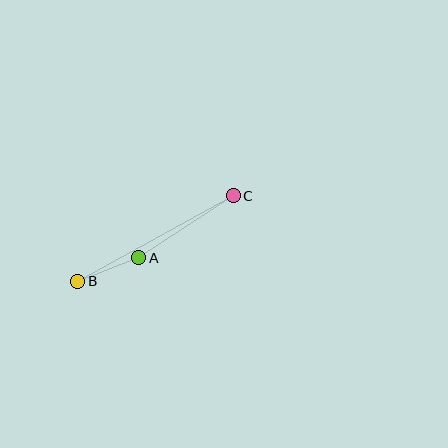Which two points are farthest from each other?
Points B and C are farthest from each other.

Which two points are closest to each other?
Points A and B are closest to each other.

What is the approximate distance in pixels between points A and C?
The distance between A and C is approximately 113 pixels.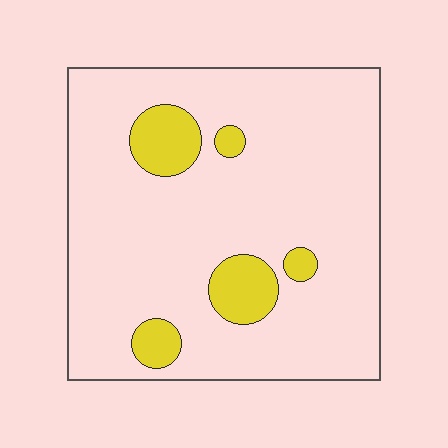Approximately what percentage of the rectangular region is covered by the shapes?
Approximately 10%.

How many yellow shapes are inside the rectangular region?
5.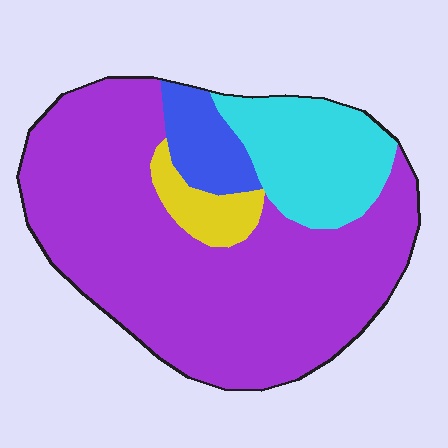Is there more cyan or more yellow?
Cyan.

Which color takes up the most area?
Purple, at roughly 70%.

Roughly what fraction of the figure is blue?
Blue takes up about one tenth (1/10) of the figure.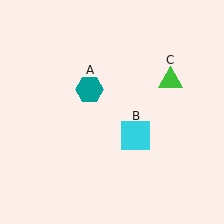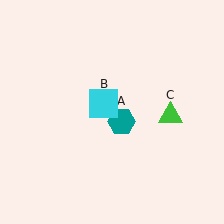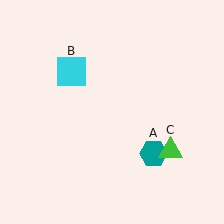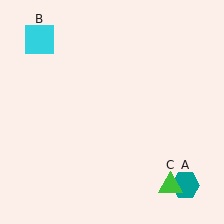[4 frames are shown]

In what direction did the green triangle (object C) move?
The green triangle (object C) moved down.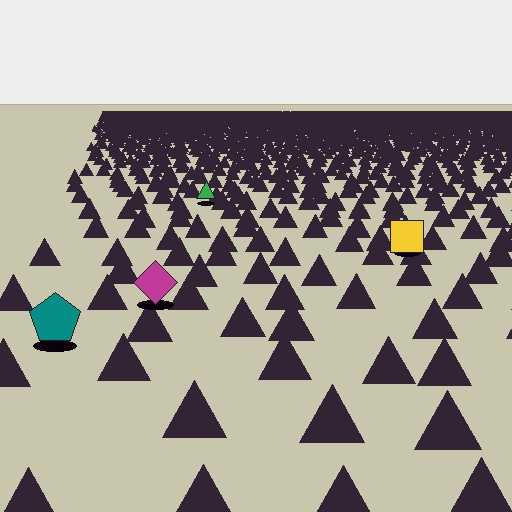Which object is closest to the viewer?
The teal pentagon is closest. The texture marks near it are larger and more spread out.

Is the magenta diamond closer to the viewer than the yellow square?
Yes. The magenta diamond is closer — you can tell from the texture gradient: the ground texture is coarser near it.